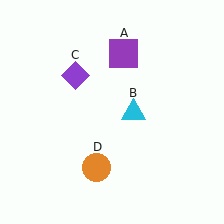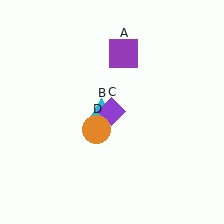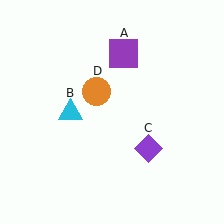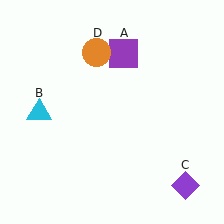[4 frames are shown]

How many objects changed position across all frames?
3 objects changed position: cyan triangle (object B), purple diamond (object C), orange circle (object D).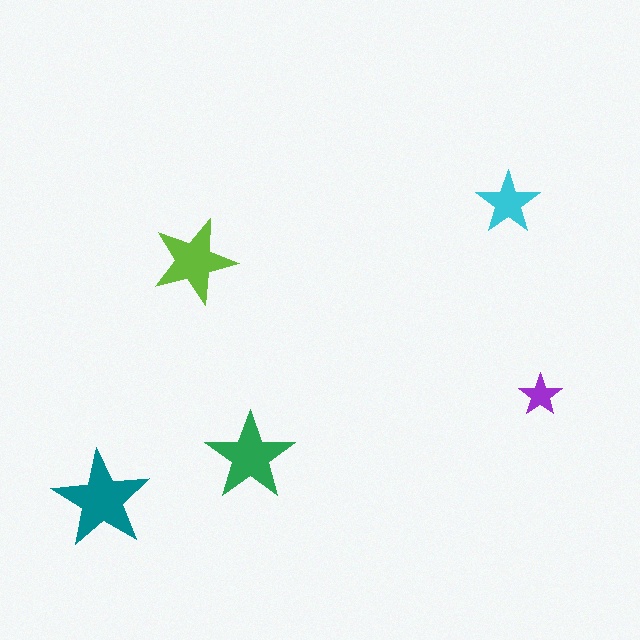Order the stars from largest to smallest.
the teal one, the green one, the lime one, the cyan one, the purple one.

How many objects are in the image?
There are 5 objects in the image.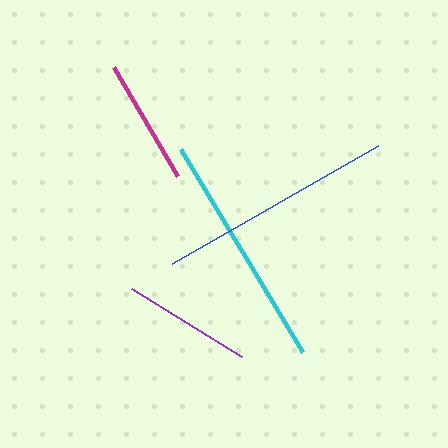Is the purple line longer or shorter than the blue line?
The blue line is longer than the purple line.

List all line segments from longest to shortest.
From longest to shortest: blue, cyan, purple, magenta.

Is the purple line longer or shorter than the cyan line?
The cyan line is longer than the purple line.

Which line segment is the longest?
The blue line is the longest at approximately 237 pixels.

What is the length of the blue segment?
The blue segment is approximately 237 pixels long.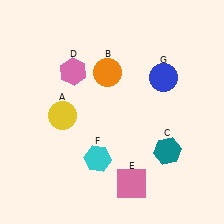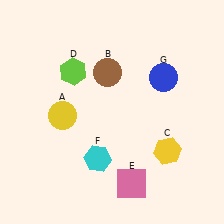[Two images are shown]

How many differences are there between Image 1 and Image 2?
There are 3 differences between the two images.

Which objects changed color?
B changed from orange to brown. C changed from teal to yellow. D changed from pink to lime.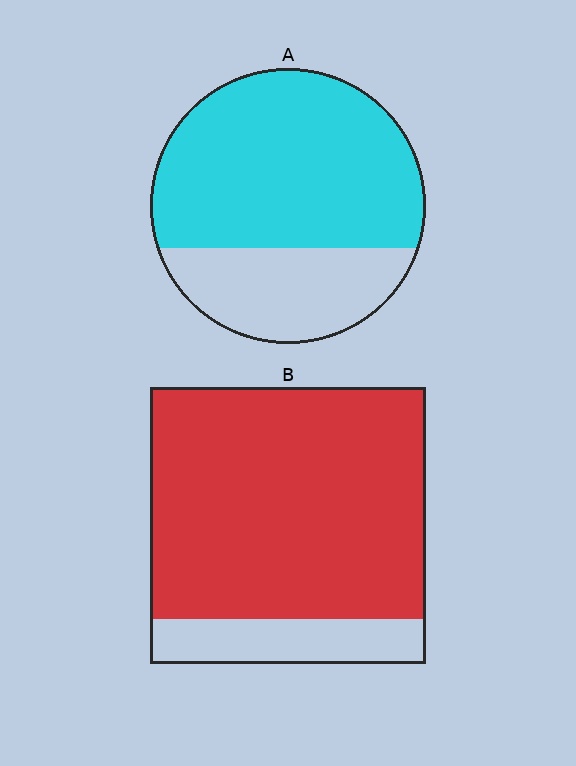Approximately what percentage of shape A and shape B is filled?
A is approximately 70% and B is approximately 85%.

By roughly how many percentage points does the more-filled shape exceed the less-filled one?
By roughly 15 percentage points (B over A).